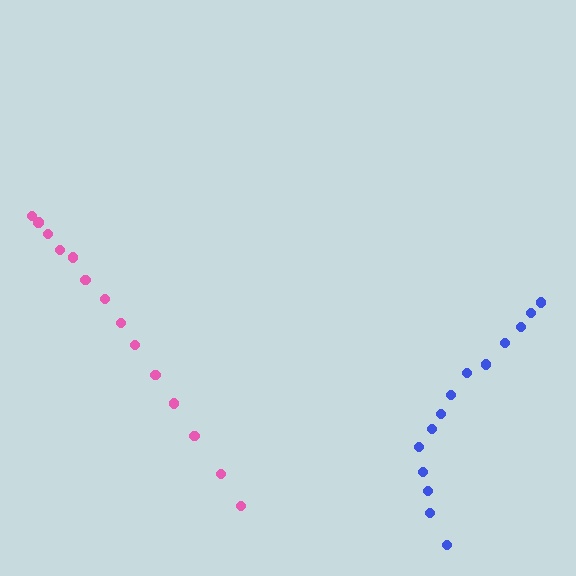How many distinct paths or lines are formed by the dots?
There are 2 distinct paths.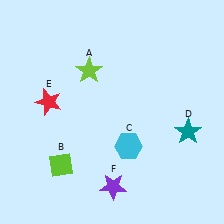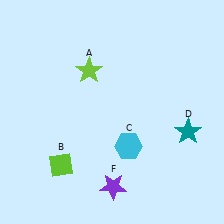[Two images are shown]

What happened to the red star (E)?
The red star (E) was removed in Image 2. It was in the top-left area of Image 1.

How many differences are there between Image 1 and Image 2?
There is 1 difference between the two images.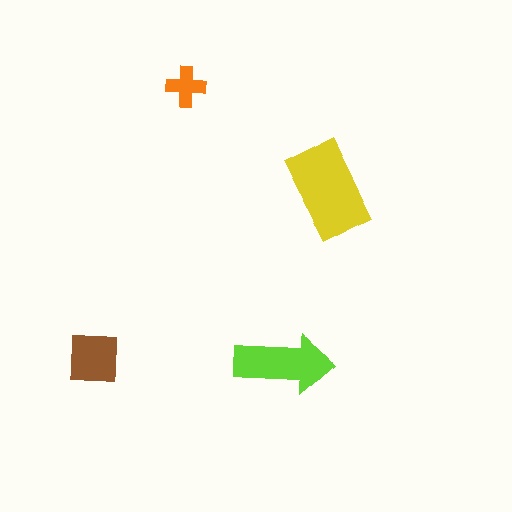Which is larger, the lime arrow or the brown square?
The lime arrow.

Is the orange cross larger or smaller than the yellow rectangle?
Smaller.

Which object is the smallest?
The orange cross.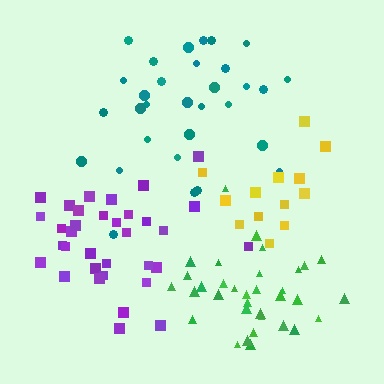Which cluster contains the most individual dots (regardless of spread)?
Green (35).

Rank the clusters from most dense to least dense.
green, yellow, teal, purple.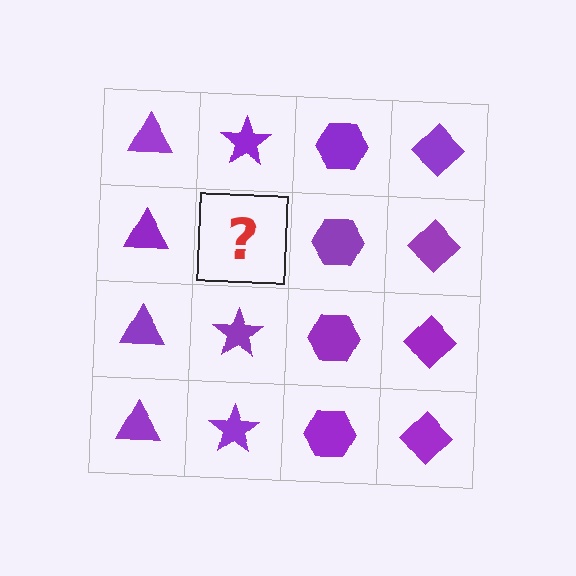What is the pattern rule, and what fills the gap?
The rule is that each column has a consistent shape. The gap should be filled with a purple star.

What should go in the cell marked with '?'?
The missing cell should contain a purple star.